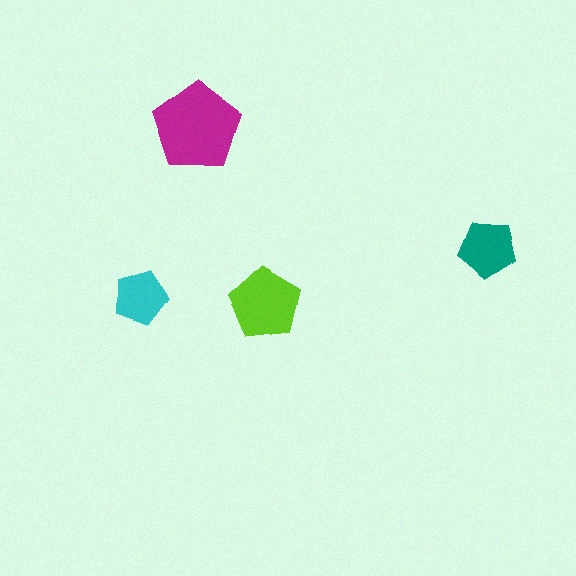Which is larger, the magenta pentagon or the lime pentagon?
The magenta one.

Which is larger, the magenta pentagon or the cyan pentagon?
The magenta one.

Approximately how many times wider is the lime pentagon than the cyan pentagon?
About 1.5 times wider.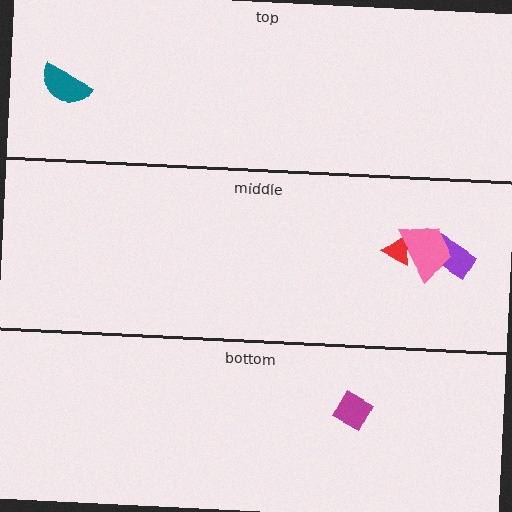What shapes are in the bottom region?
The magenta diamond.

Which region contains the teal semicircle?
The top region.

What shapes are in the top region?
The teal semicircle.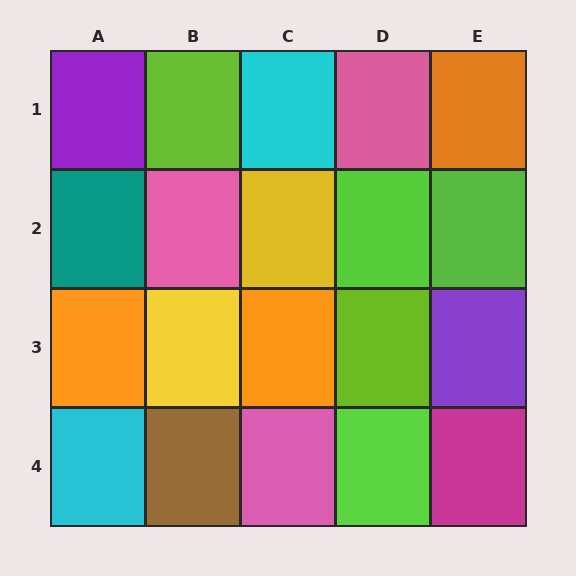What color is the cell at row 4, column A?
Cyan.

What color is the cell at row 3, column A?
Orange.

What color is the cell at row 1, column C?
Cyan.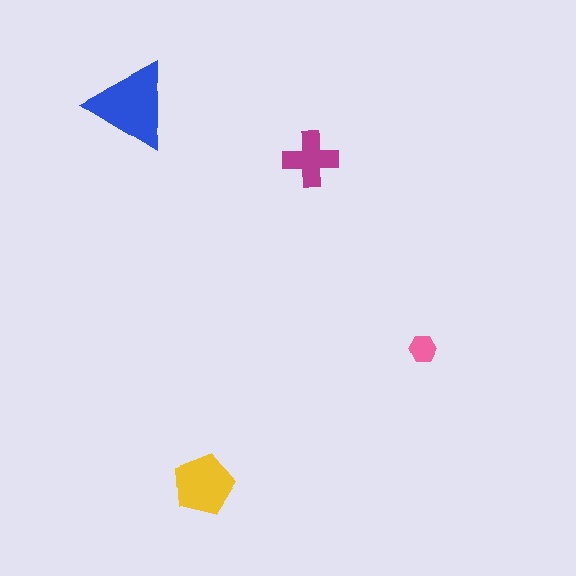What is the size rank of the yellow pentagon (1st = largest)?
2nd.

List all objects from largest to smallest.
The blue triangle, the yellow pentagon, the magenta cross, the pink hexagon.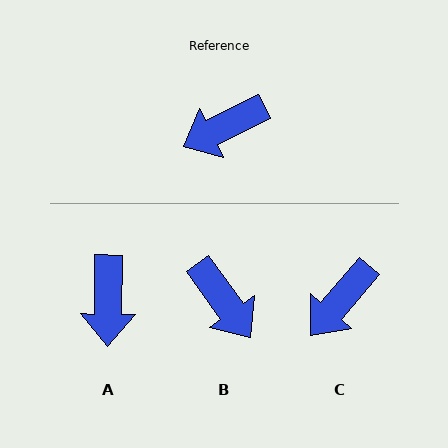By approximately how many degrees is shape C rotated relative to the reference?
Approximately 24 degrees counter-clockwise.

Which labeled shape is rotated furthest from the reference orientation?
B, about 100 degrees away.